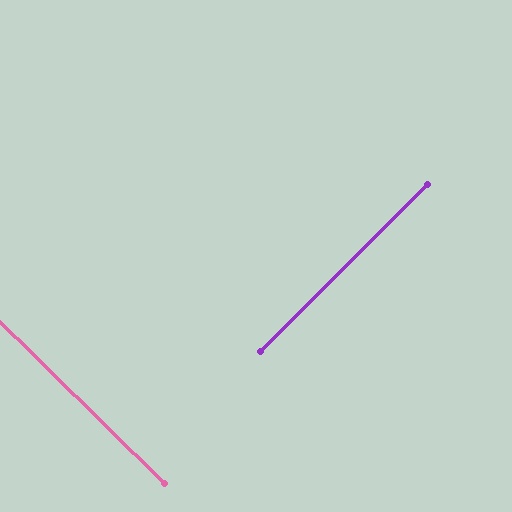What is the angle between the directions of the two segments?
Approximately 89 degrees.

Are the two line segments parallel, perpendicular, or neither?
Perpendicular — they meet at approximately 89°.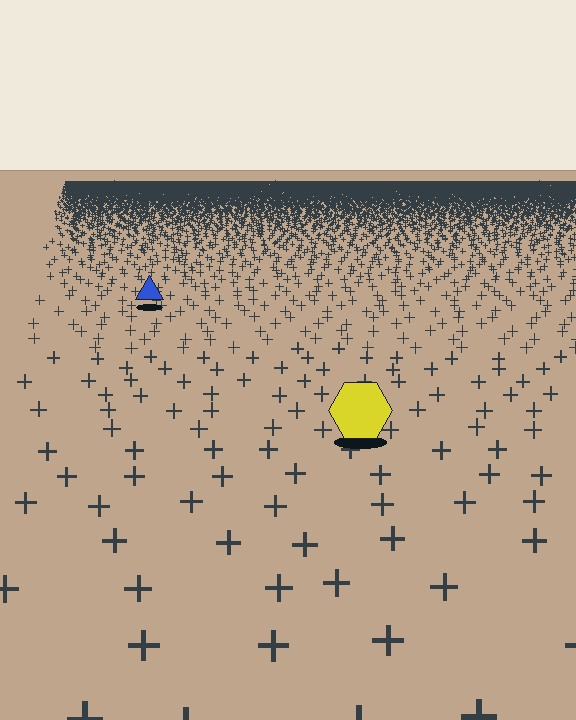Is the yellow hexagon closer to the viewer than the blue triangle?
Yes. The yellow hexagon is closer — you can tell from the texture gradient: the ground texture is coarser near it.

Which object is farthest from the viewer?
The blue triangle is farthest from the viewer. It appears smaller and the ground texture around it is denser.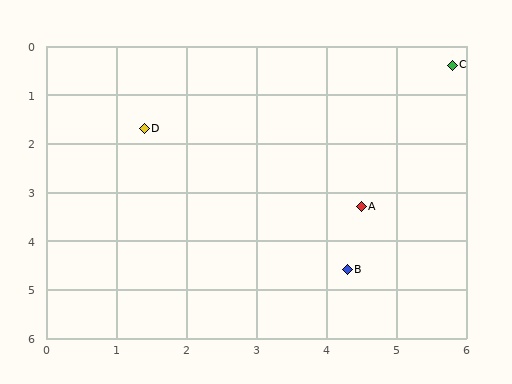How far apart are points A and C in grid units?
Points A and C are about 3.2 grid units apart.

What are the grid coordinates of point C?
Point C is at approximately (5.8, 0.4).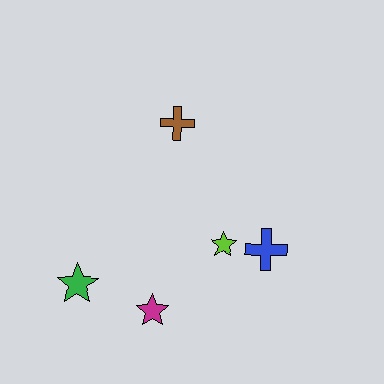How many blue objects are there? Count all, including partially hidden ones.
There is 1 blue object.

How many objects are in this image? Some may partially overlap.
There are 5 objects.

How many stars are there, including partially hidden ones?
There are 3 stars.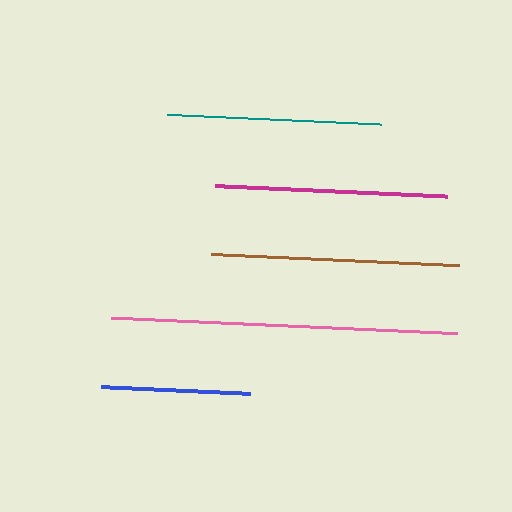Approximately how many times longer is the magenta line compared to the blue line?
The magenta line is approximately 1.6 times the length of the blue line.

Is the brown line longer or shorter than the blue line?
The brown line is longer than the blue line.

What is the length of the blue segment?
The blue segment is approximately 149 pixels long.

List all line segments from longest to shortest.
From longest to shortest: pink, brown, magenta, teal, blue.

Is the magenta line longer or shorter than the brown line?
The brown line is longer than the magenta line.